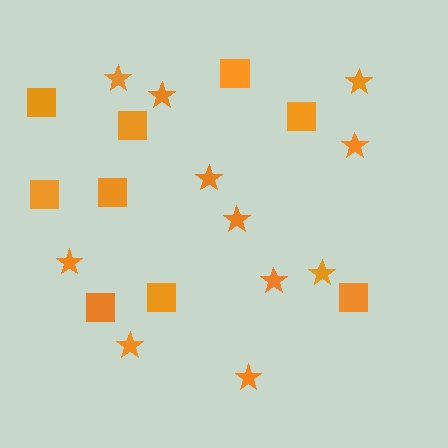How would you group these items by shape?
There are 2 groups: one group of squares (9) and one group of stars (11).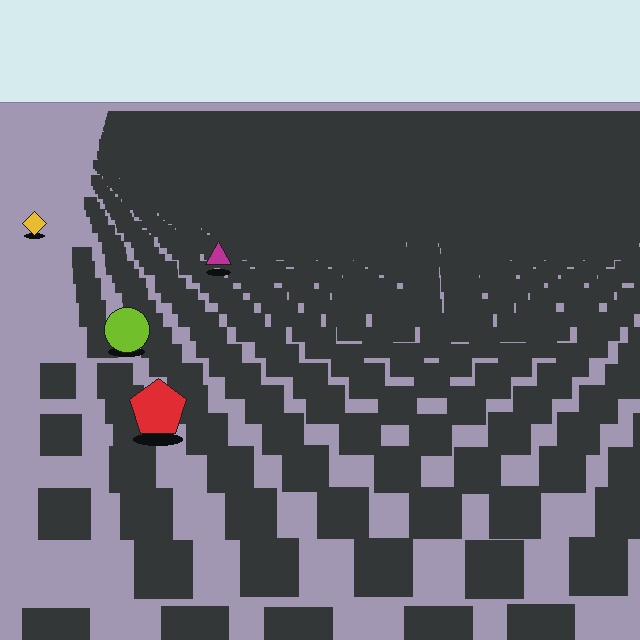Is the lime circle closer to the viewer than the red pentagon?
No. The red pentagon is closer — you can tell from the texture gradient: the ground texture is coarser near it.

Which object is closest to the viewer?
The red pentagon is closest. The texture marks near it are larger and more spread out.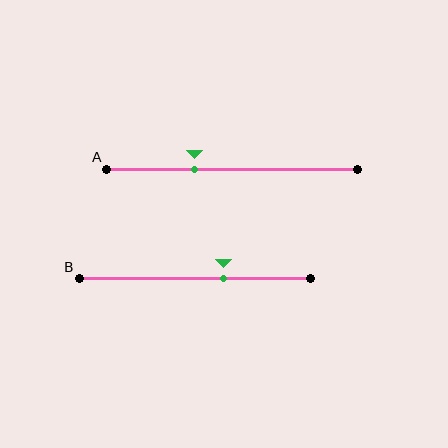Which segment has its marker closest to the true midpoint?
Segment B has its marker closest to the true midpoint.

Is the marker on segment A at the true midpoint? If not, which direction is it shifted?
No, the marker on segment A is shifted to the left by about 15% of the segment length.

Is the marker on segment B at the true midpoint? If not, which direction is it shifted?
No, the marker on segment B is shifted to the right by about 13% of the segment length.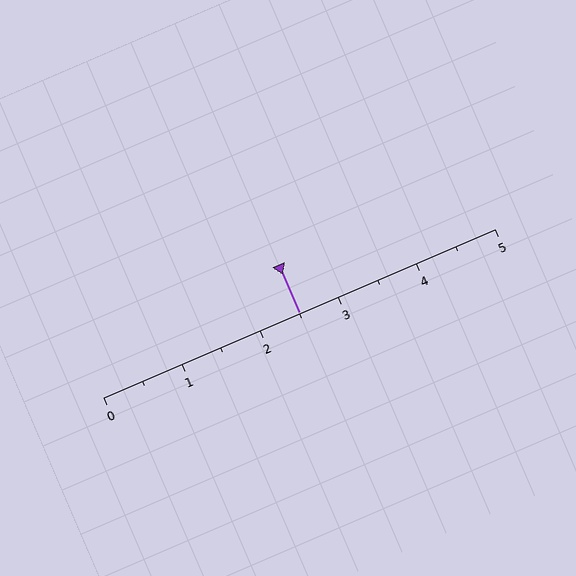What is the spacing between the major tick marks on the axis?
The major ticks are spaced 1 apart.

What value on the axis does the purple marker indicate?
The marker indicates approximately 2.5.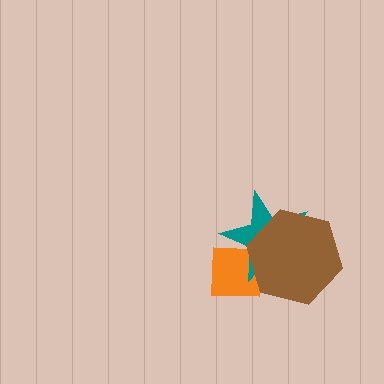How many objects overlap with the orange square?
2 objects overlap with the orange square.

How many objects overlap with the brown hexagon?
2 objects overlap with the brown hexagon.